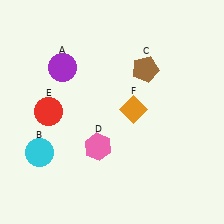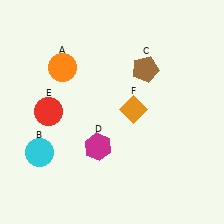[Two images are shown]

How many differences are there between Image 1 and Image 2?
There are 2 differences between the two images.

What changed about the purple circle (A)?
In Image 1, A is purple. In Image 2, it changed to orange.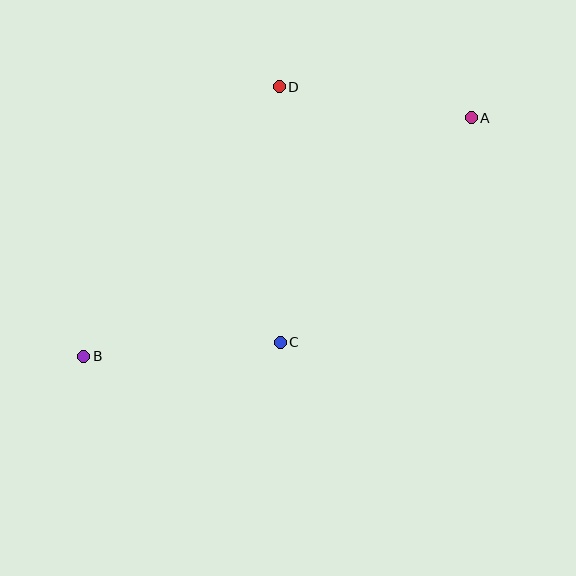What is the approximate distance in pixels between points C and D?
The distance between C and D is approximately 256 pixels.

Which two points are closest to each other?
Points A and D are closest to each other.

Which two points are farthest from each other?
Points A and B are farthest from each other.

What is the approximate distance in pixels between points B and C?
The distance between B and C is approximately 197 pixels.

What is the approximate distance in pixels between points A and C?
The distance between A and C is approximately 295 pixels.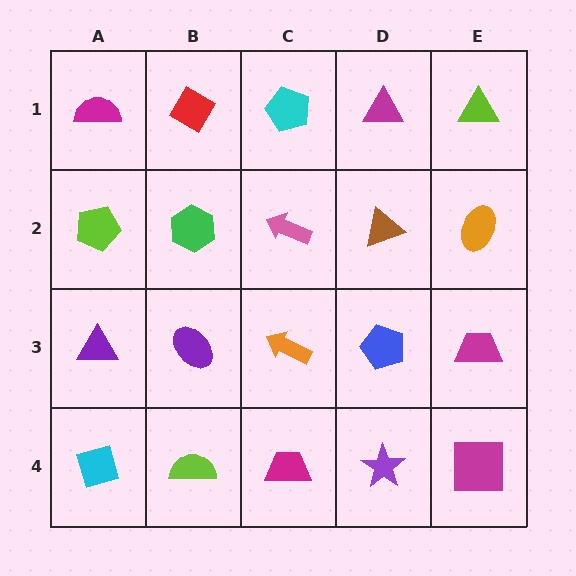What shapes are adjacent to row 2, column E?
A lime triangle (row 1, column E), a magenta trapezoid (row 3, column E), a brown triangle (row 2, column D).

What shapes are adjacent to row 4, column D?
A blue pentagon (row 3, column D), a magenta trapezoid (row 4, column C), a magenta square (row 4, column E).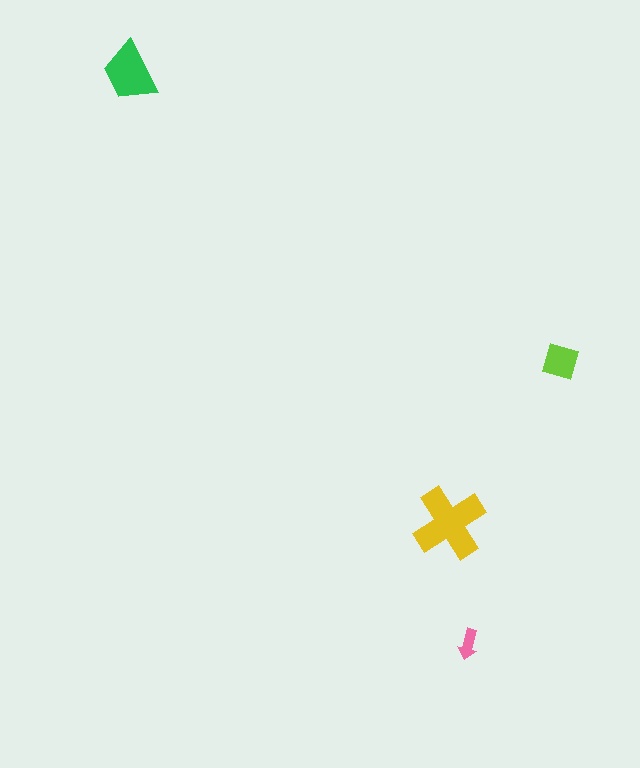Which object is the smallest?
The pink arrow.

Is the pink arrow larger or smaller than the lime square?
Smaller.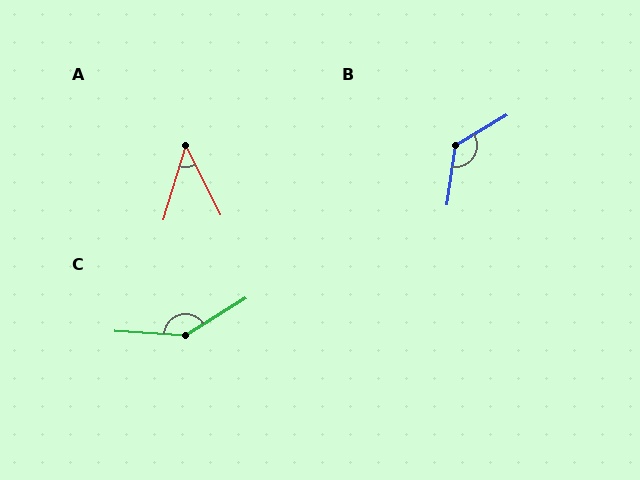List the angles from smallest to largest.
A (43°), B (129°), C (144°).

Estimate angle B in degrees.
Approximately 129 degrees.